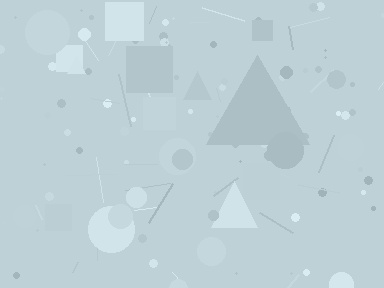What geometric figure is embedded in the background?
A triangle is embedded in the background.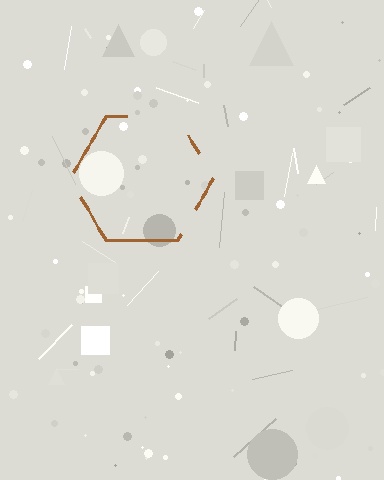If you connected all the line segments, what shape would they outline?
They would outline a hexagon.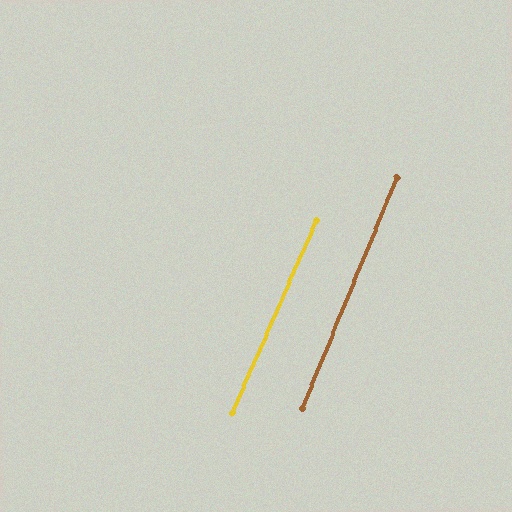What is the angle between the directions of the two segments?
Approximately 1 degree.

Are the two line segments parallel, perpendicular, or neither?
Parallel — their directions differ by only 1.2°.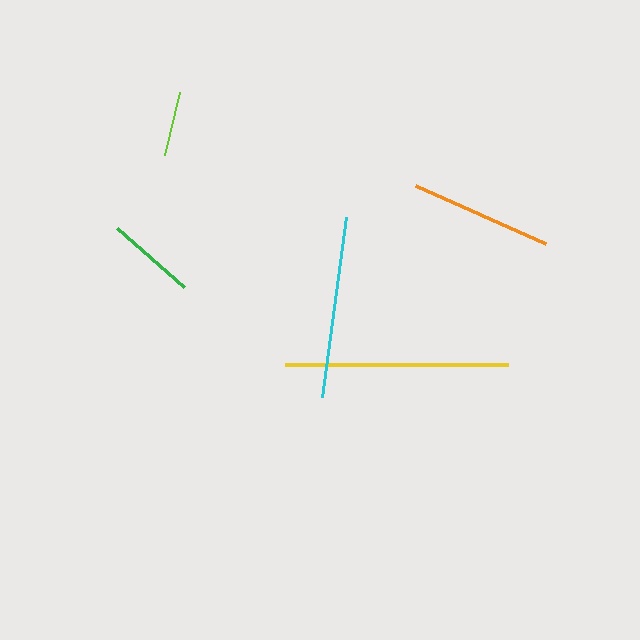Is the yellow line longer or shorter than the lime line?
The yellow line is longer than the lime line.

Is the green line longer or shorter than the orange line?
The orange line is longer than the green line.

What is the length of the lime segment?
The lime segment is approximately 65 pixels long.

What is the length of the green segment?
The green segment is approximately 89 pixels long.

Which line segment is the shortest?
The lime line is the shortest at approximately 65 pixels.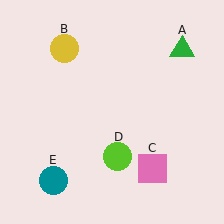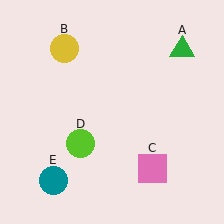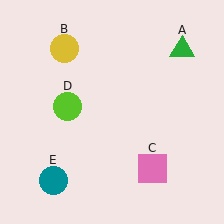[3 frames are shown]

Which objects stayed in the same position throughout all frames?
Green triangle (object A) and yellow circle (object B) and pink square (object C) and teal circle (object E) remained stationary.